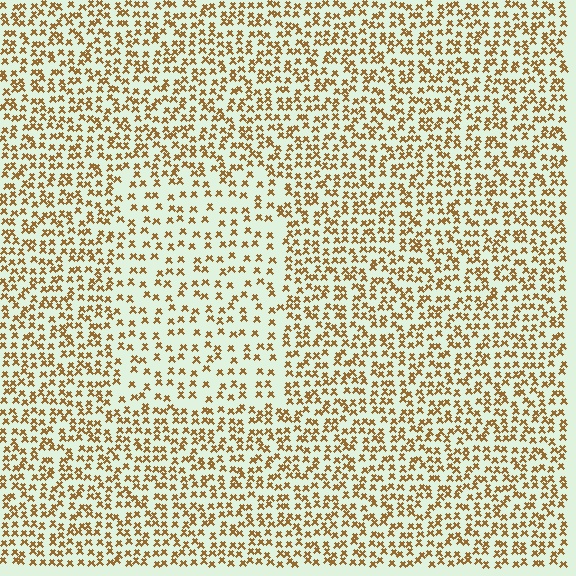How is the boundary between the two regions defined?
The boundary is defined by a change in element density (approximately 1.8x ratio). All elements are the same color, size, and shape.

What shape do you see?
I see a rectangle.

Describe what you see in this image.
The image contains small brown elements arranged at two different densities. A rectangle-shaped region is visible where the elements are less densely packed than the surrounding area.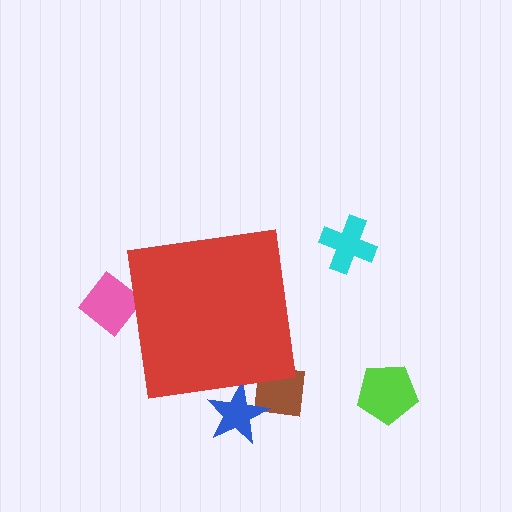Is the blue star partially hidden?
Yes, the blue star is partially hidden behind the red square.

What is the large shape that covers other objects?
A red square.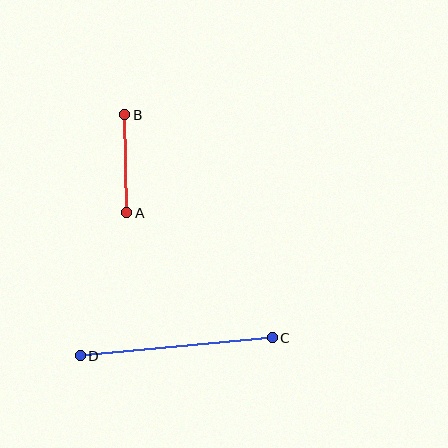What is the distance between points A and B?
The distance is approximately 98 pixels.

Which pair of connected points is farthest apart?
Points C and D are farthest apart.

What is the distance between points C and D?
The distance is approximately 193 pixels.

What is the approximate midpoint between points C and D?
The midpoint is at approximately (176, 347) pixels.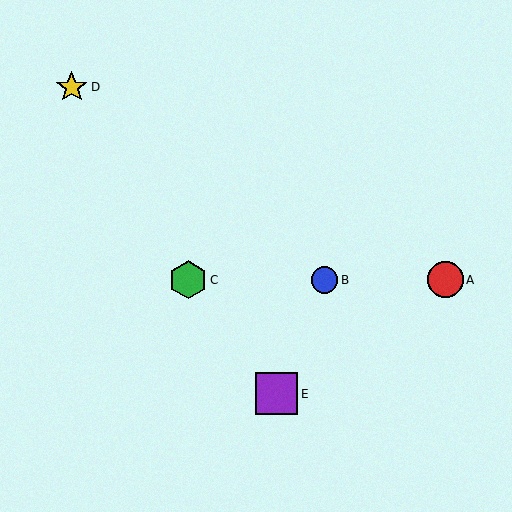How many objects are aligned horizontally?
3 objects (A, B, C) are aligned horizontally.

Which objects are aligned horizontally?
Objects A, B, C are aligned horizontally.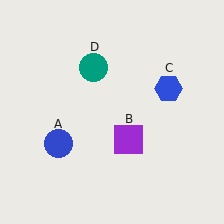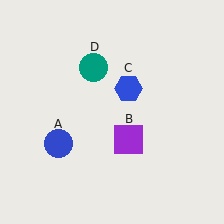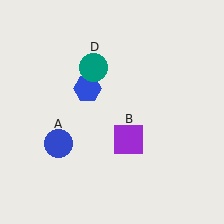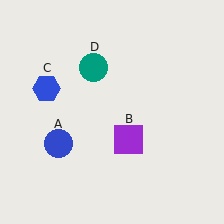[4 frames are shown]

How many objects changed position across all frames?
1 object changed position: blue hexagon (object C).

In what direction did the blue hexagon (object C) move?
The blue hexagon (object C) moved left.